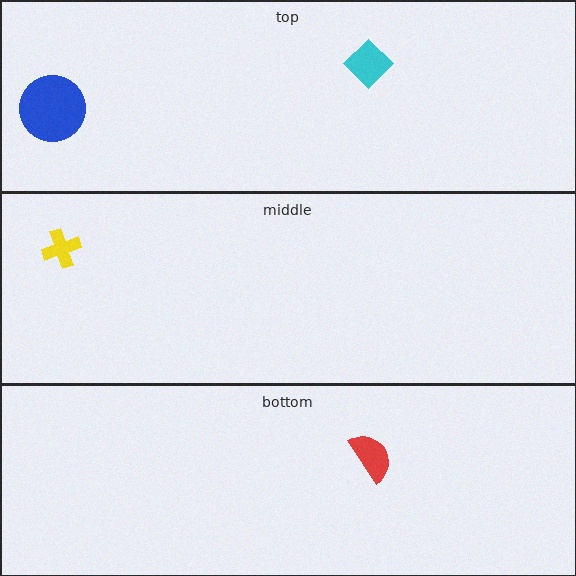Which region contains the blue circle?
The top region.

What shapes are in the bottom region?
The red semicircle.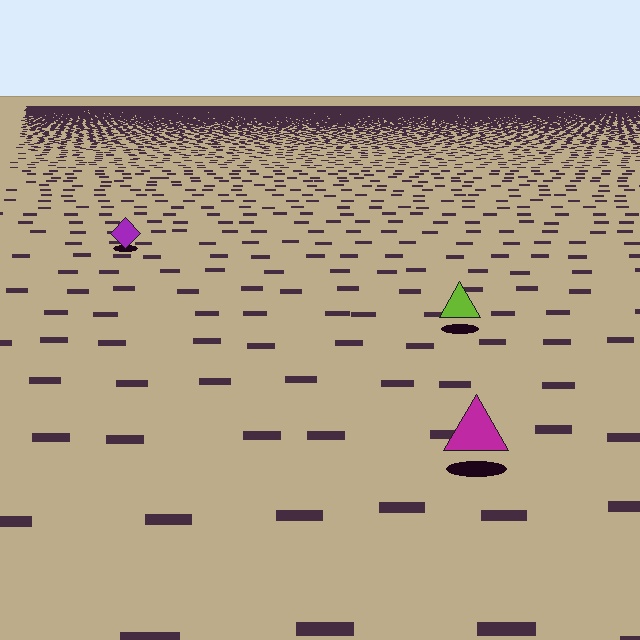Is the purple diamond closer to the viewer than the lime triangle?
No. The lime triangle is closer — you can tell from the texture gradient: the ground texture is coarser near it.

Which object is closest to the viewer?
The magenta triangle is closest. The texture marks near it are larger and more spread out.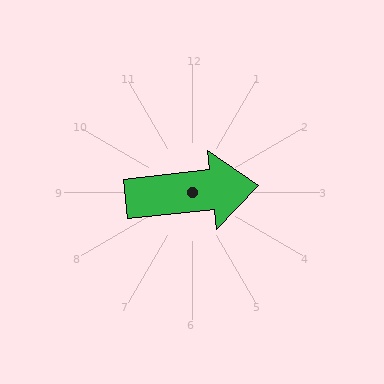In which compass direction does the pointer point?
East.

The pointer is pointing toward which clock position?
Roughly 3 o'clock.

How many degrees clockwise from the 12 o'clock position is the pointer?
Approximately 84 degrees.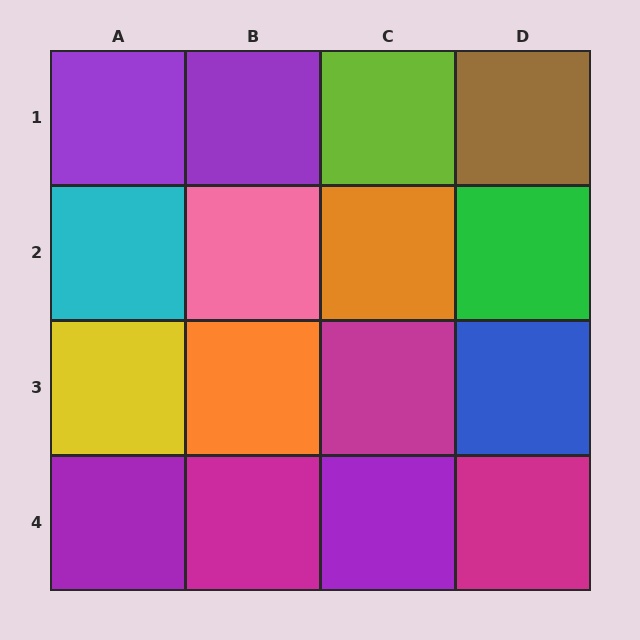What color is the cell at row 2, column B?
Pink.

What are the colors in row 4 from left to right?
Purple, magenta, purple, magenta.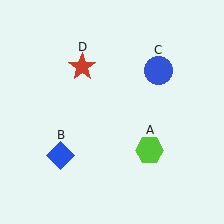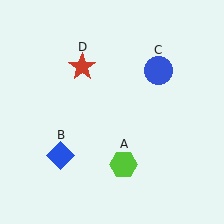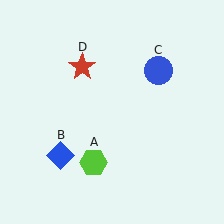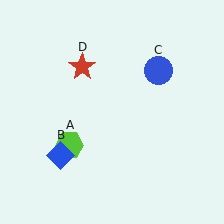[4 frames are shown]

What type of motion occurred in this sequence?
The lime hexagon (object A) rotated clockwise around the center of the scene.